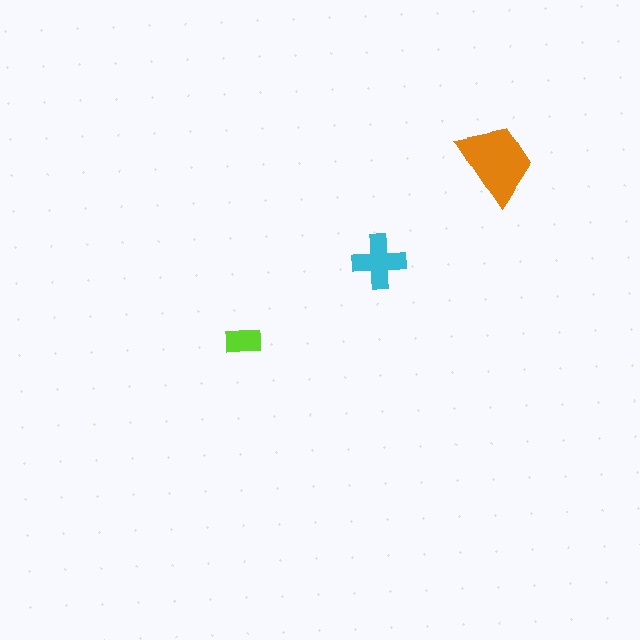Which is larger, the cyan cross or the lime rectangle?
The cyan cross.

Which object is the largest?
The orange trapezoid.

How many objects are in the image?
There are 3 objects in the image.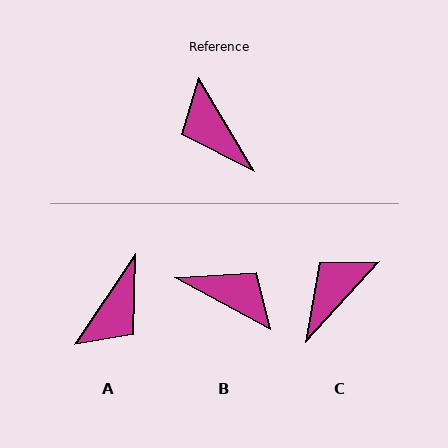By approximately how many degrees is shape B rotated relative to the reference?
Approximately 150 degrees clockwise.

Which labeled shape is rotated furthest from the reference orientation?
B, about 150 degrees away.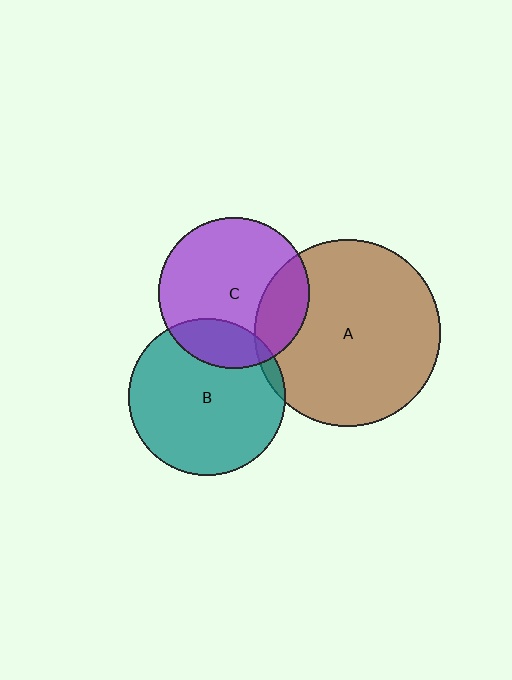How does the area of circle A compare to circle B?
Approximately 1.4 times.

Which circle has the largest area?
Circle A (brown).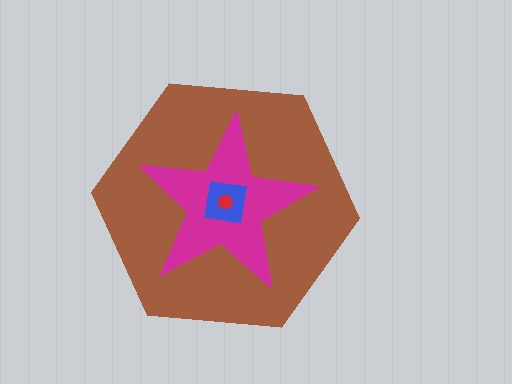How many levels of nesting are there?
4.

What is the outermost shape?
The brown hexagon.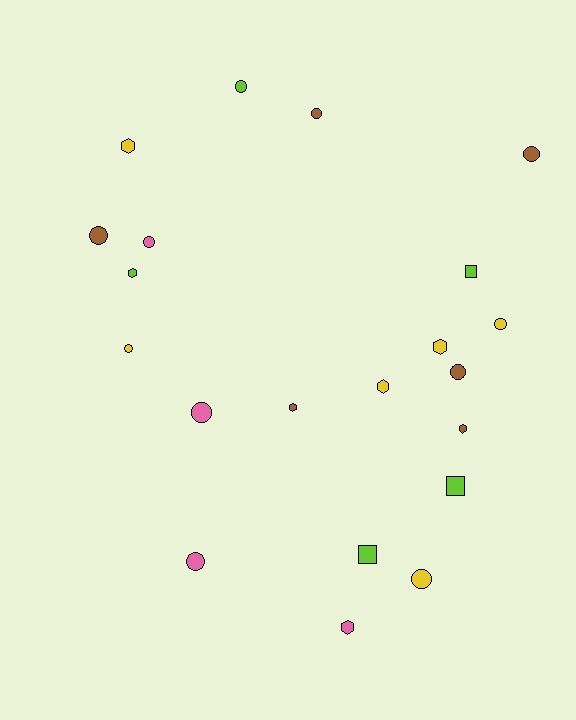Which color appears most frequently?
Yellow, with 6 objects.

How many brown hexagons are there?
There are 2 brown hexagons.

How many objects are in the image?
There are 21 objects.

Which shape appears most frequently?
Circle, with 11 objects.